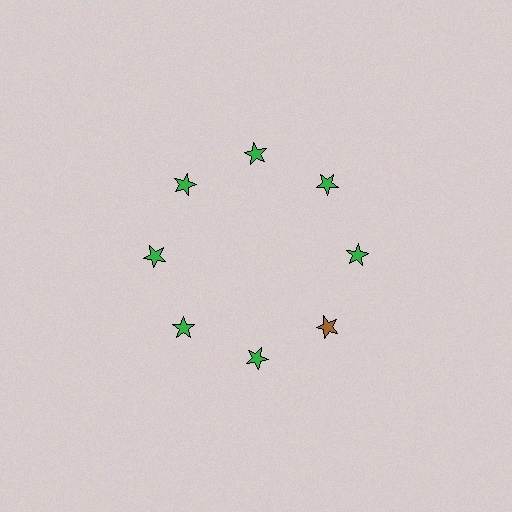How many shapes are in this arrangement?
There are 8 shapes arranged in a ring pattern.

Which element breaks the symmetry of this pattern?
The brown star at roughly the 4 o'clock position breaks the symmetry. All other shapes are green stars.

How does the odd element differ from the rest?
It has a different color: brown instead of green.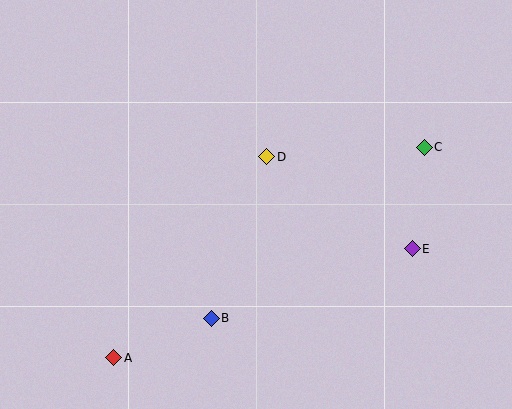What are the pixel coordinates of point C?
Point C is at (424, 147).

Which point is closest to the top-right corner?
Point C is closest to the top-right corner.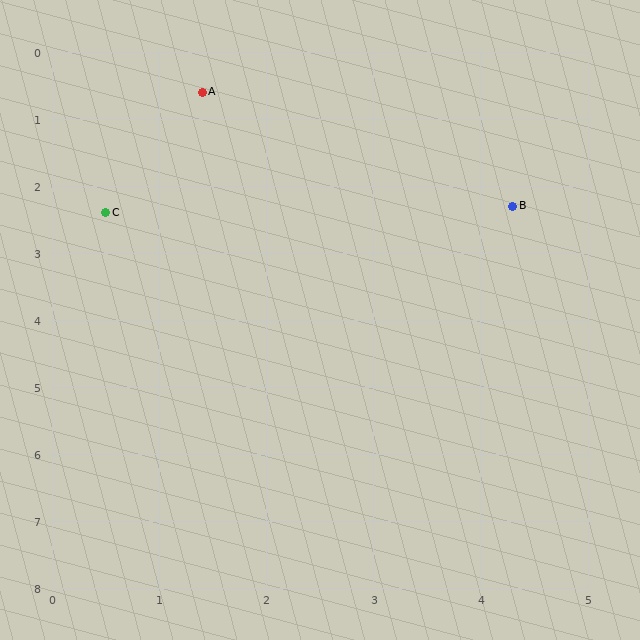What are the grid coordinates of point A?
Point A is at approximately (1.4, 0.6).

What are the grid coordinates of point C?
Point C is at approximately (0.5, 2.4).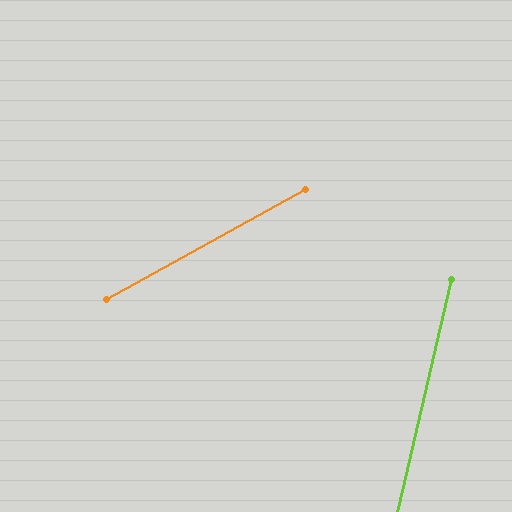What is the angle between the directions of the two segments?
Approximately 48 degrees.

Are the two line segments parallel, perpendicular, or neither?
Neither parallel nor perpendicular — they differ by about 48°.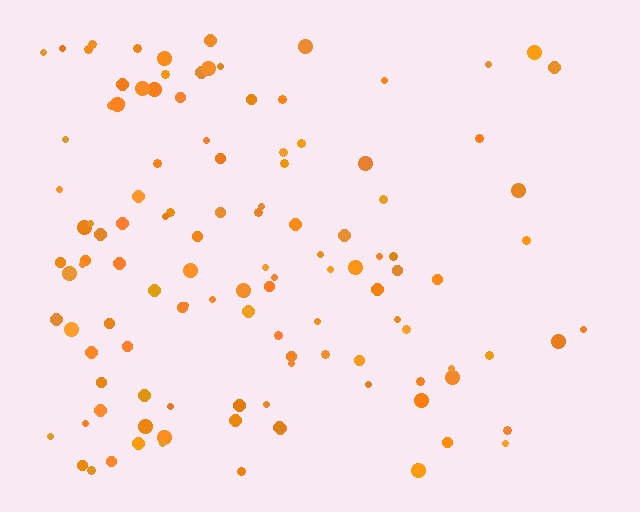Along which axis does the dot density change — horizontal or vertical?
Horizontal.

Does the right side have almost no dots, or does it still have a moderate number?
Still a moderate number, just noticeably fewer than the left.